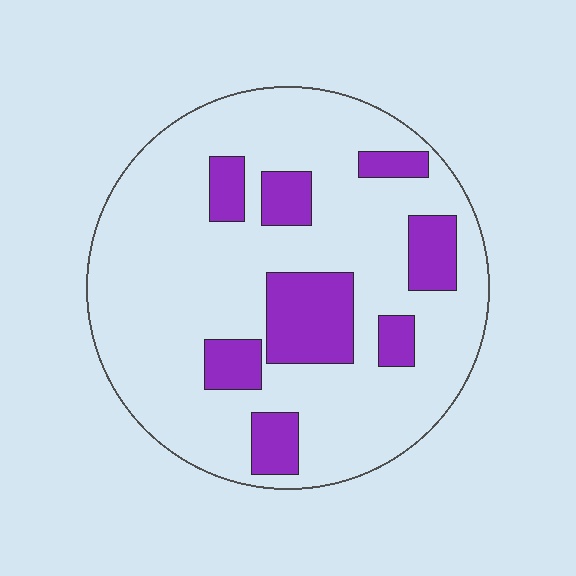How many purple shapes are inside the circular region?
8.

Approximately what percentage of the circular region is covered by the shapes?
Approximately 20%.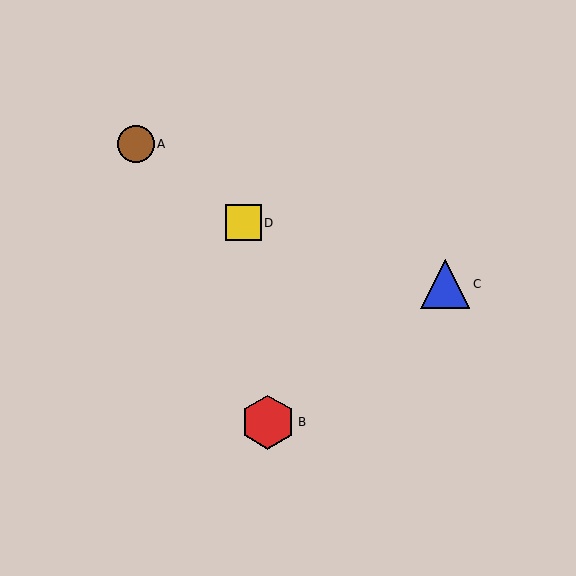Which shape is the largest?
The red hexagon (labeled B) is the largest.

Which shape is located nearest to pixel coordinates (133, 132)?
The brown circle (labeled A) at (136, 144) is nearest to that location.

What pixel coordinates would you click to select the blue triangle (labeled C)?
Click at (445, 284) to select the blue triangle C.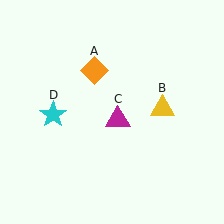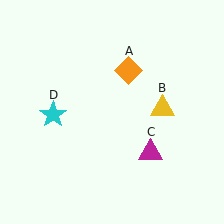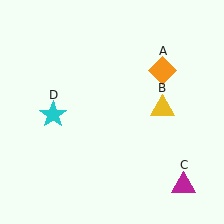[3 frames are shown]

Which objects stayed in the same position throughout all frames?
Yellow triangle (object B) and cyan star (object D) remained stationary.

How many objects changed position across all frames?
2 objects changed position: orange diamond (object A), magenta triangle (object C).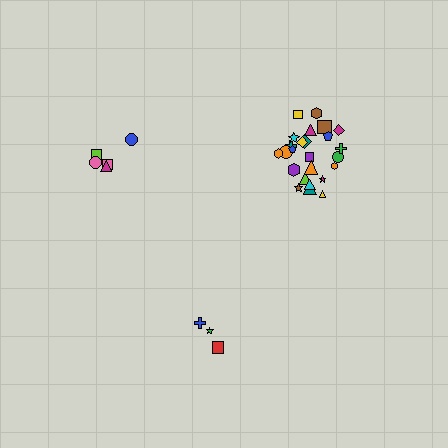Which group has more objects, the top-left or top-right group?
The top-right group.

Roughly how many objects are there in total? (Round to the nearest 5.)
Roughly 35 objects in total.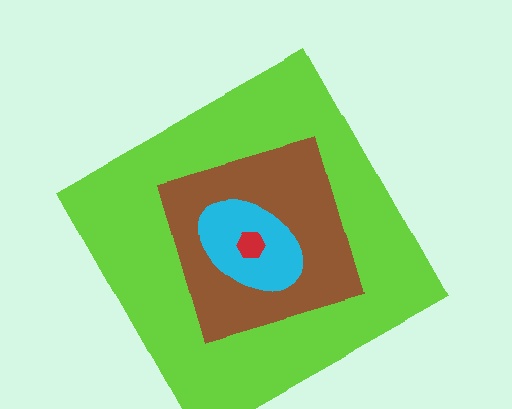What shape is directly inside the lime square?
The brown diamond.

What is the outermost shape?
The lime square.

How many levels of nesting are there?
4.